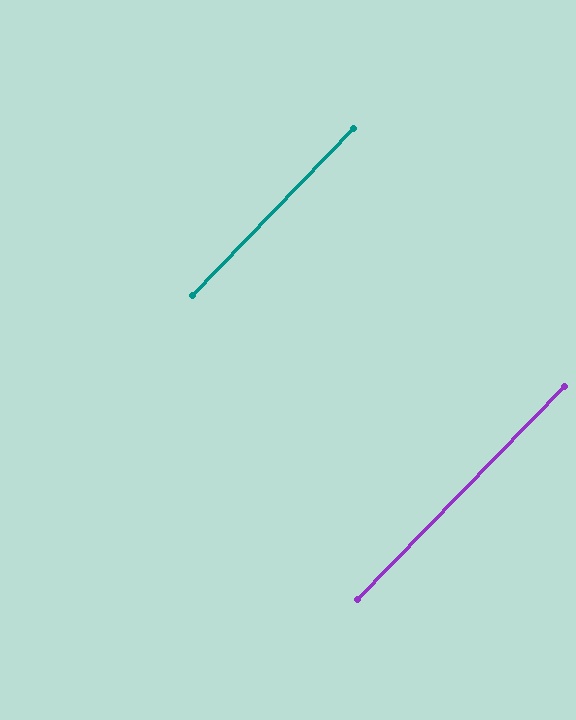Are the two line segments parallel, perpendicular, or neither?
Parallel — their directions differ by only 0.2°.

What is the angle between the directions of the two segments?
Approximately 0 degrees.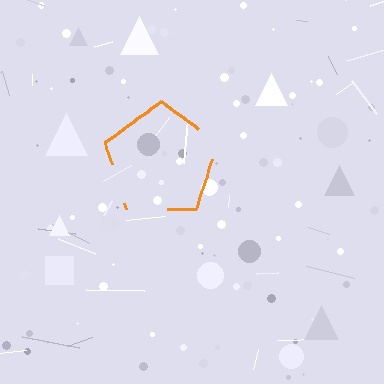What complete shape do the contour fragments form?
The contour fragments form a pentagon.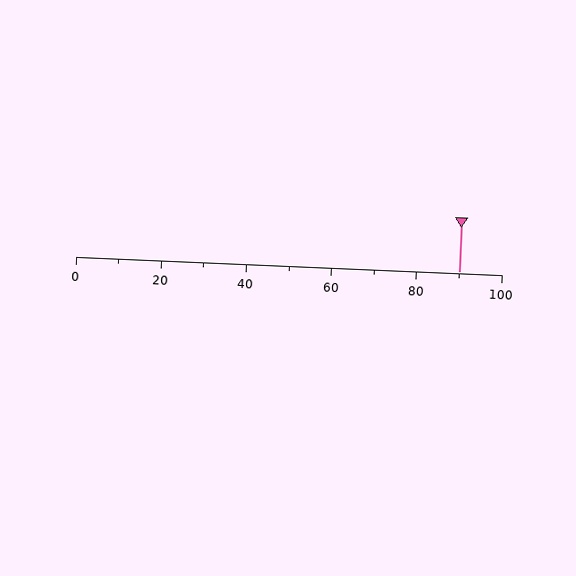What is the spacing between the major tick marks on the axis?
The major ticks are spaced 20 apart.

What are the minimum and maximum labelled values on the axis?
The axis runs from 0 to 100.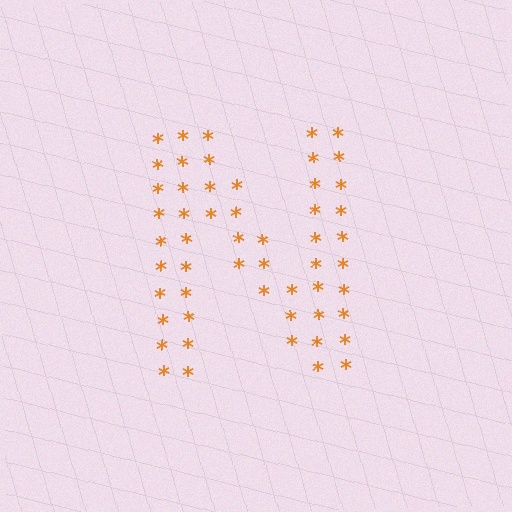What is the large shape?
The large shape is the letter N.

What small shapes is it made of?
It is made of small asterisks.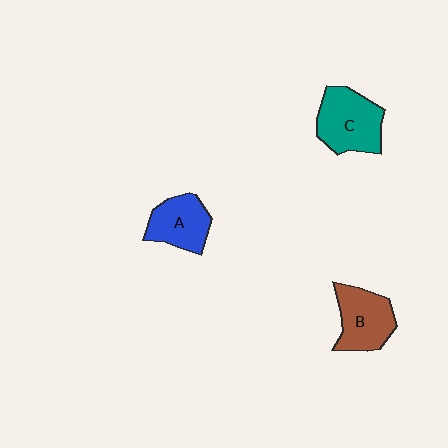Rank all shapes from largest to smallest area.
From largest to smallest: C (teal), B (brown), A (blue).